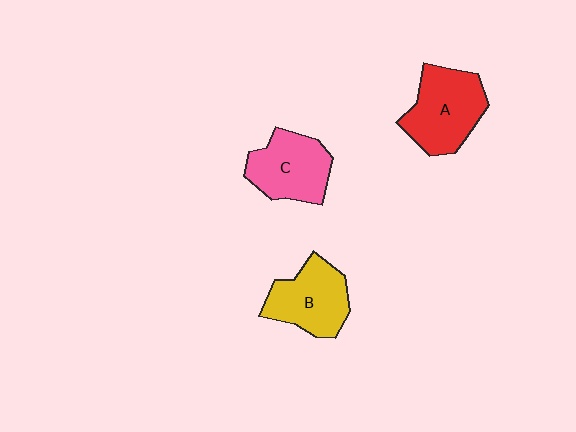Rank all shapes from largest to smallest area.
From largest to smallest: A (red), B (yellow), C (pink).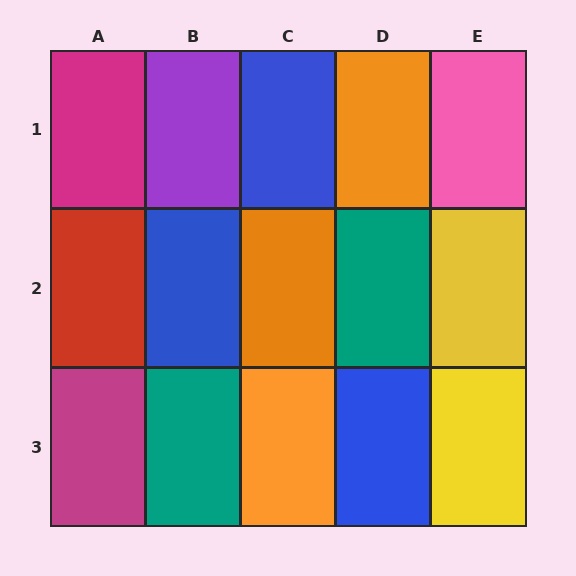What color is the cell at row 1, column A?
Magenta.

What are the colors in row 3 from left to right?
Magenta, teal, orange, blue, yellow.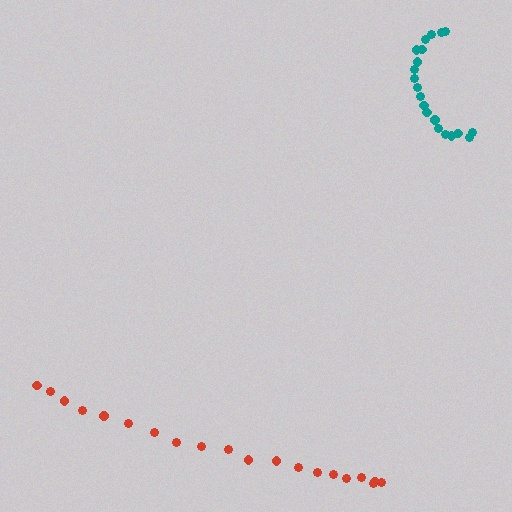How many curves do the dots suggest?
There are 2 distinct paths.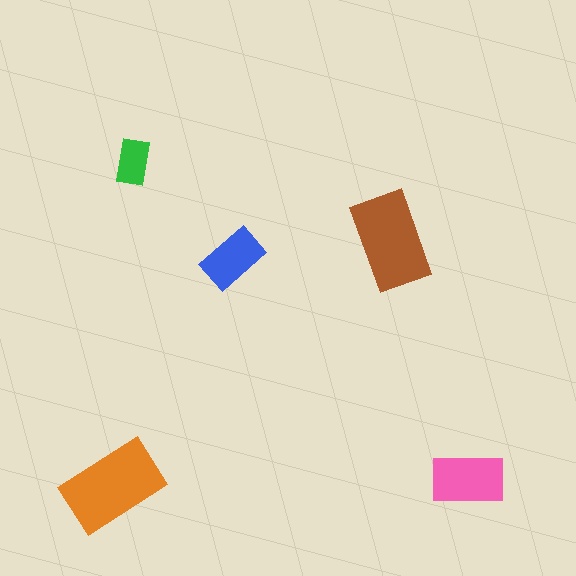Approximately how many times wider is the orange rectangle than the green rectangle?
About 2 times wider.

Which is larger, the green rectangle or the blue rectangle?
The blue one.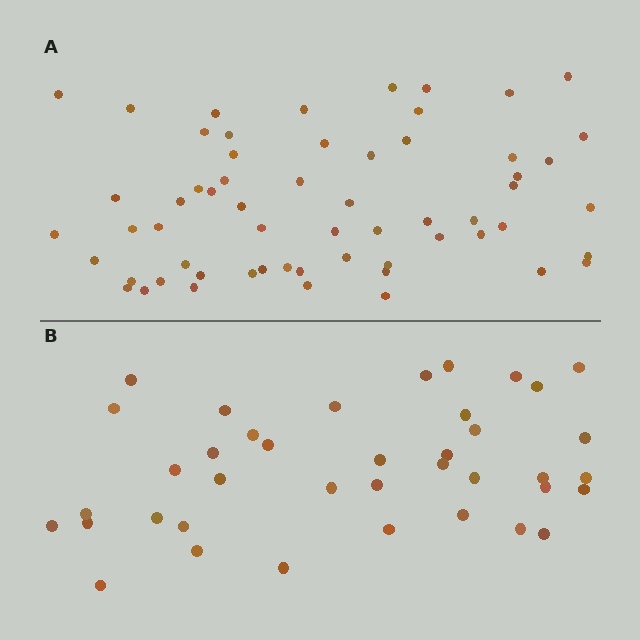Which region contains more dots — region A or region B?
Region A (the top region) has more dots.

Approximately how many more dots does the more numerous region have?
Region A has approximately 20 more dots than region B.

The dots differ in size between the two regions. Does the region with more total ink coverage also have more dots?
No. Region B has more total ink coverage because its dots are larger, but region A actually contains more individual dots. Total area can be misleading — the number of items is what matters here.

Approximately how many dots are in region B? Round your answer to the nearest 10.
About 40 dots. (The exact count is 39, which rounds to 40.)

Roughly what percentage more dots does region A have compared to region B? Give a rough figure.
About 55% more.